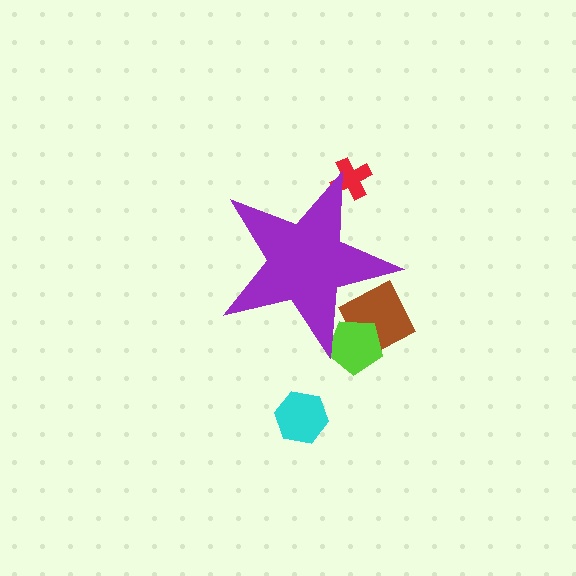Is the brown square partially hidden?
Yes, the brown square is partially hidden behind the purple star.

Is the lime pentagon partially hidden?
Yes, the lime pentagon is partially hidden behind the purple star.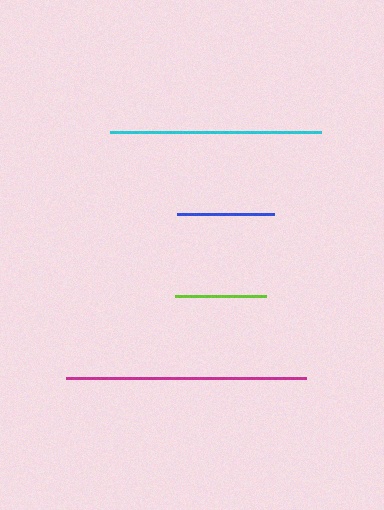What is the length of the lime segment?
The lime segment is approximately 91 pixels long.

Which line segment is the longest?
The magenta line is the longest at approximately 240 pixels.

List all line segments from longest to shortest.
From longest to shortest: magenta, cyan, blue, lime.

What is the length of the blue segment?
The blue segment is approximately 97 pixels long.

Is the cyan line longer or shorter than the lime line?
The cyan line is longer than the lime line.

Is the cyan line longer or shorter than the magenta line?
The magenta line is longer than the cyan line.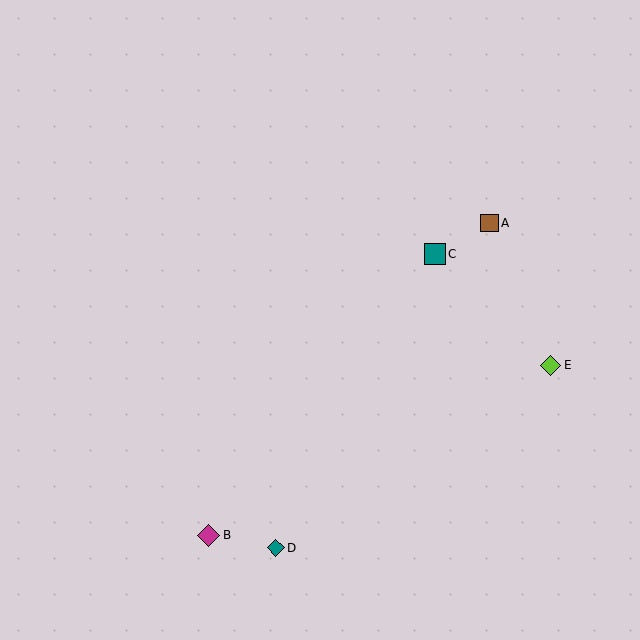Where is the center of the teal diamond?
The center of the teal diamond is at (276, 548).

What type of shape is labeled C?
Shape C is a teal square.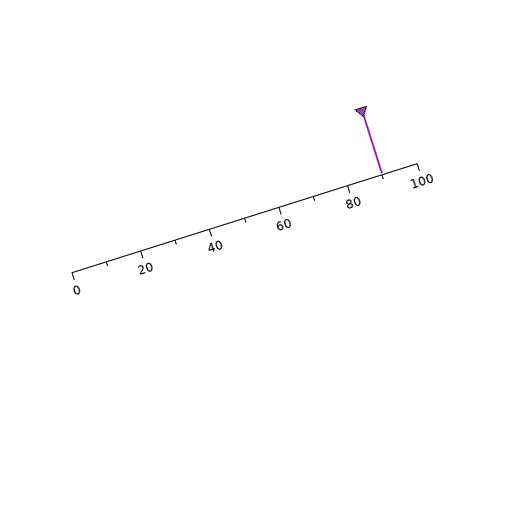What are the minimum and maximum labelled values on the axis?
The axis runs from 0 to 100.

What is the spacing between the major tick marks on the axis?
The major ticks are spaced 20 apart.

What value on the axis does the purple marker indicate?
The marker indicates approximately 90.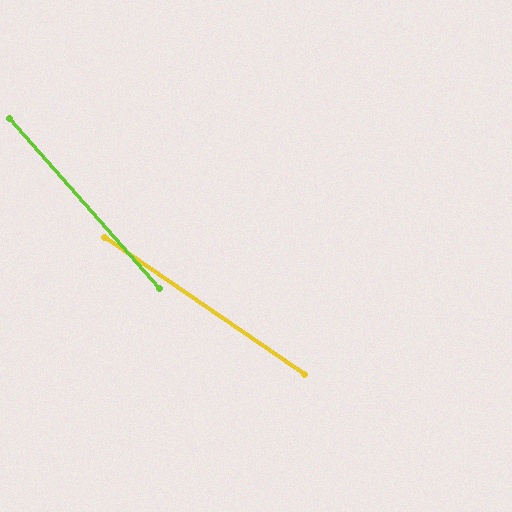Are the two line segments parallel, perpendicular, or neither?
Neither parallel nor perpendicular — they differ by about 14°.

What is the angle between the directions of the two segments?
Approximately 14 degrees.